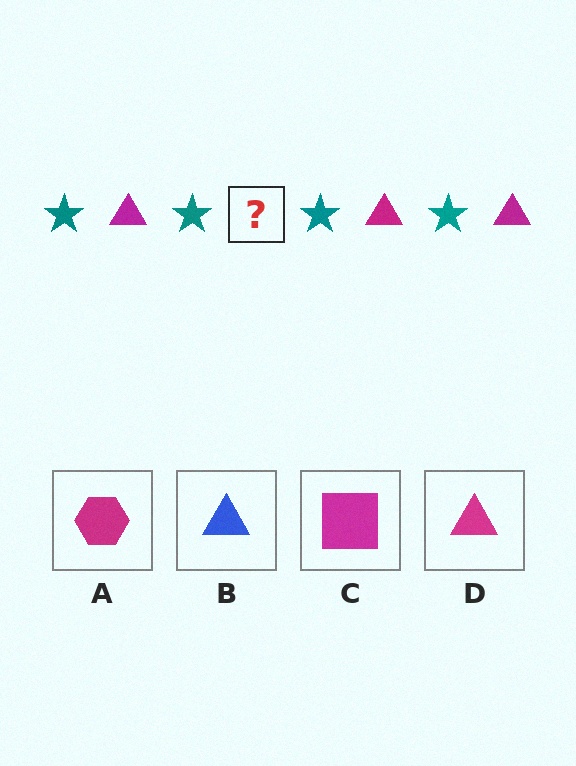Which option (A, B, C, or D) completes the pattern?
D.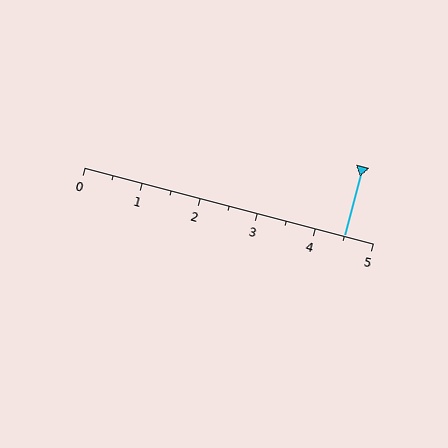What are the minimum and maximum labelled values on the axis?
The axis runs from 0 to 5.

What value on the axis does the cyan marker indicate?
The marker indicates approximately 4.5.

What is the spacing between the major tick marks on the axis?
The major ticks are spaced 1 apart.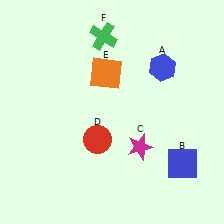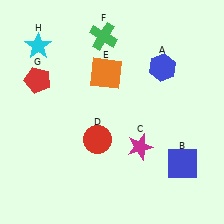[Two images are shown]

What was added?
A red pentagon (G), a cyan star (H) were added in Image 2.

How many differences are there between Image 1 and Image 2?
There are 2 differences between the two images.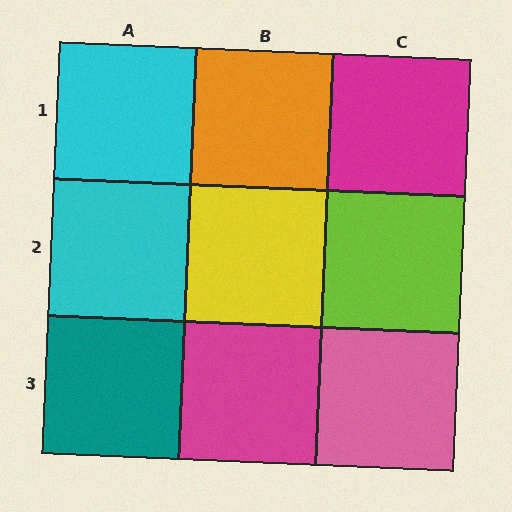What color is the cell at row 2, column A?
Cyan.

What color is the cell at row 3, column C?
Pink.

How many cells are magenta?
2 cells are magenta.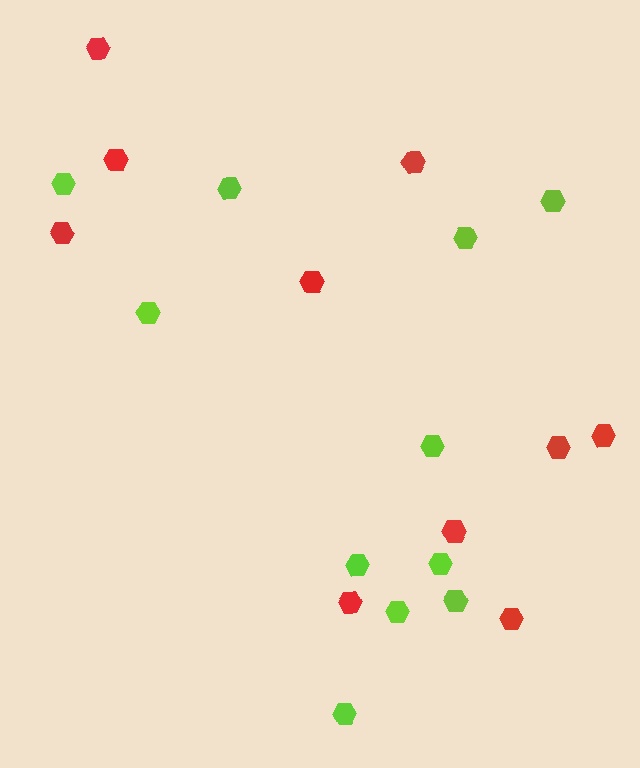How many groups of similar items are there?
There are 2 groups: one group of red hexagons (10) and one group of lime hexagons (11).